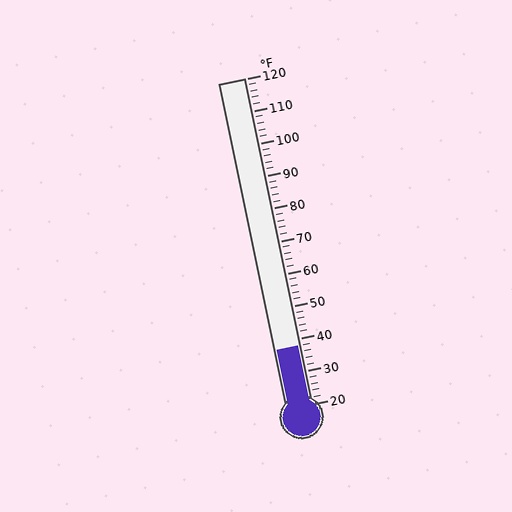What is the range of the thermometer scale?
The thermometer scale ranges from 20°F to 120°F.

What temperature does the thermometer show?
The thermometer shows approximately 38°F.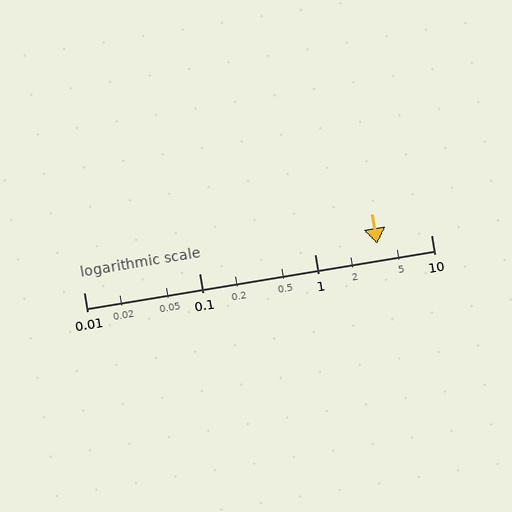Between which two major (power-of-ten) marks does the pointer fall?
The pointer is between 1 and 10.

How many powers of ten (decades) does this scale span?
The scale spans 3 decades, from 0.01 to 10.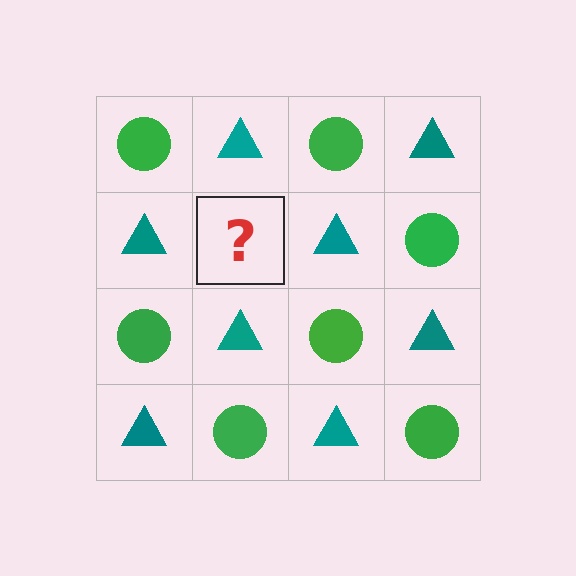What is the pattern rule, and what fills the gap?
The rule is that it alternates green circle and teal triangle in a checkerboard pattern. The gap should be filled with a green circle.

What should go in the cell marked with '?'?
The missing cell should contain a green circle.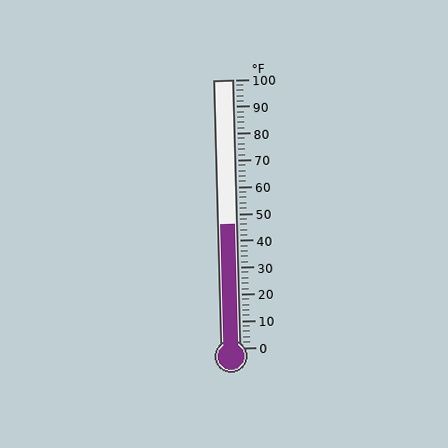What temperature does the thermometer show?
The thermometer shows approximately 46°F.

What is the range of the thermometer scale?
The thermometer scale ranges from 0°F to 100°F.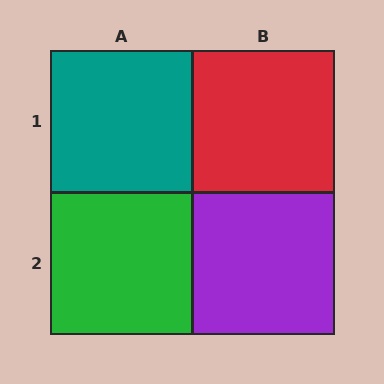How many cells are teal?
1 cell is teal.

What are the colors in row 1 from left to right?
Teal, red.